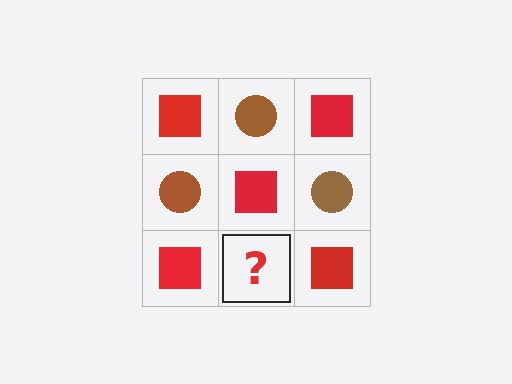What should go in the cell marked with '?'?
The missing cell should contain a brown circle.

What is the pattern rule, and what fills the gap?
The rule is that it alternates red square and brown circle in a checkerboard pattern. The gap should be filled with a brown circle.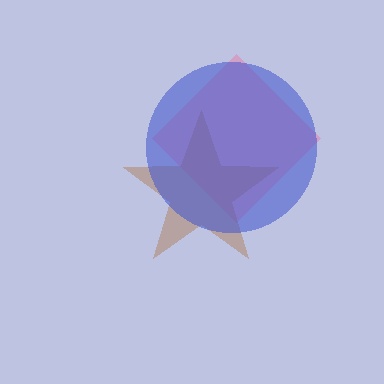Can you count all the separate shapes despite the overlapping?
Yes, there are 3 separate shapes.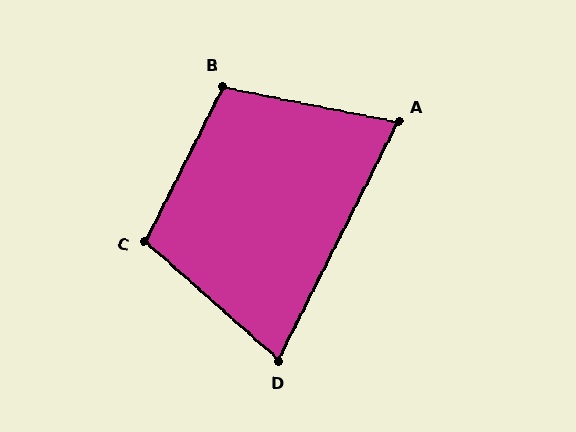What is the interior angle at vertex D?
Approximately 75 degrees (acute).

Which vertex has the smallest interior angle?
A, at approximately 75 degrees.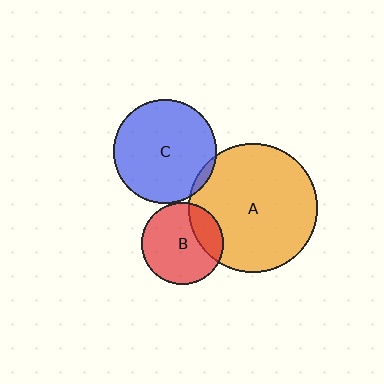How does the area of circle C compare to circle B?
Approximately 1.6 times.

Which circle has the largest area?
Circle A (orange).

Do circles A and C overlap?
Yes.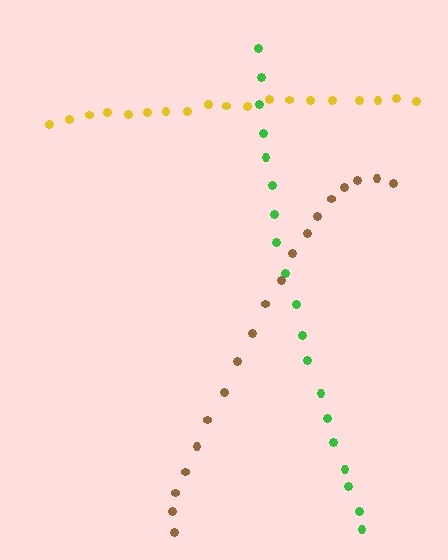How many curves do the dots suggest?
There are 3 distinct paths.